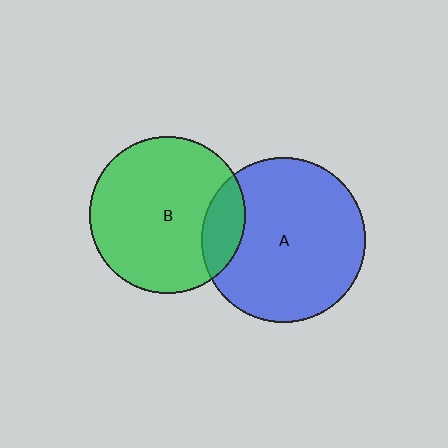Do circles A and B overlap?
Yes.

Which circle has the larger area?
Circle A (blue).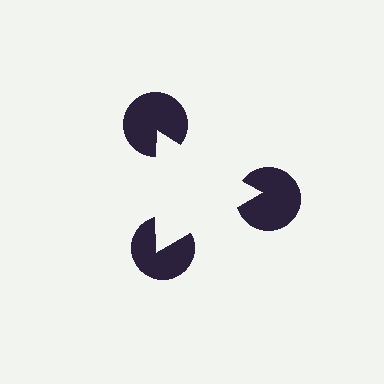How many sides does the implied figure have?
3 sides.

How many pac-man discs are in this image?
There are 3 — one at each vertex of the illusory triangle.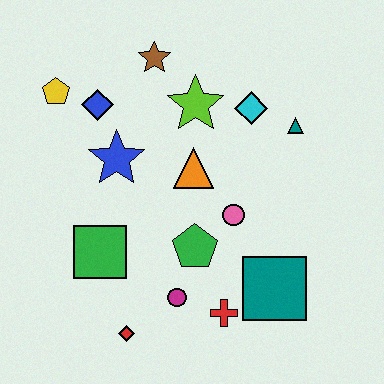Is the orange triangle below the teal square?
No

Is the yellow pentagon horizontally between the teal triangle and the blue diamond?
No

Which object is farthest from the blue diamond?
The teal square is farthest from the blue diamond.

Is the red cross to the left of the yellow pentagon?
No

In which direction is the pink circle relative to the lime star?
The pink circle is below the lime star.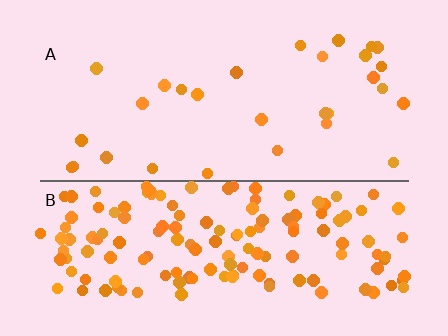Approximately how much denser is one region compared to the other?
Approximately 4.7× — region B over region A.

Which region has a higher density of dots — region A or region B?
B (the bottom).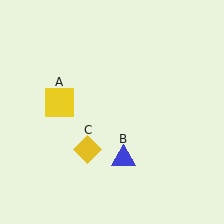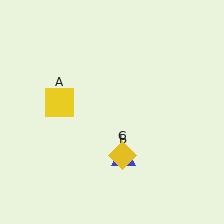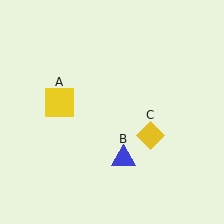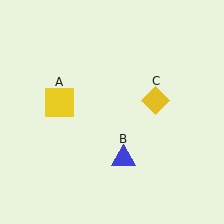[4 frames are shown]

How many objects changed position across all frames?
1 object changed position: yellow diamond (object C).